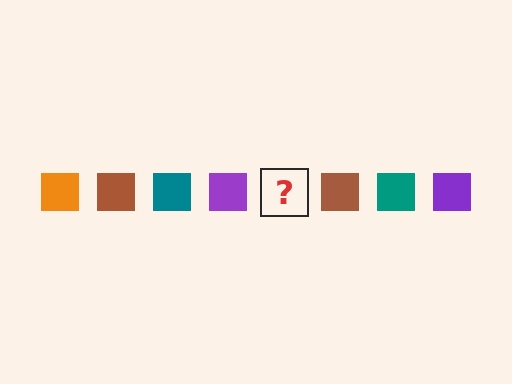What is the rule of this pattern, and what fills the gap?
The rule is that the pattern cycles through orange, brown, teal, purple squares. The gap should be filled with an orange square.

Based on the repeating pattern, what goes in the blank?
The blank should be an orange square.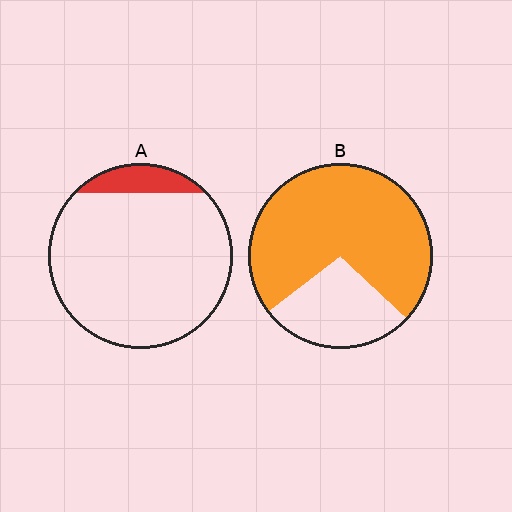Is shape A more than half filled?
No.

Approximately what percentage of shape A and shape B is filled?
A is approximately 10% and B is approximately 75%.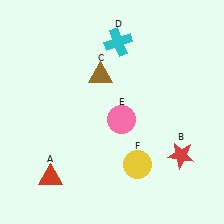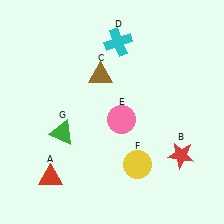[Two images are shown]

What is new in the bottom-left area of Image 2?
A green triangle (G) was added in the bottom-left area of Image 2.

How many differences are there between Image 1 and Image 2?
There is 1 difference between the two images.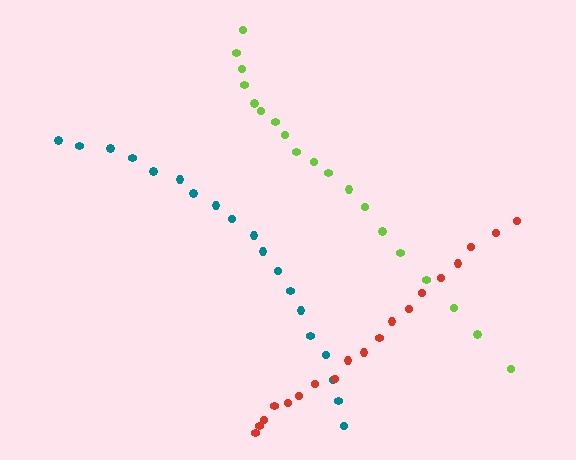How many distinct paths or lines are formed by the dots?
There are 3 distinct paths.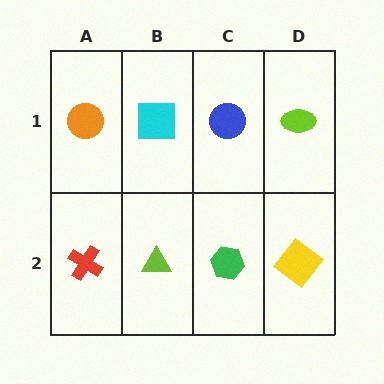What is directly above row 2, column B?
A cyan square.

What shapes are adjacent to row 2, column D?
A lime ellipse (row 1, column D), a green hexagon (row 2, column C).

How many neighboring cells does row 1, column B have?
3.